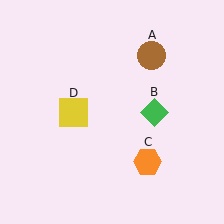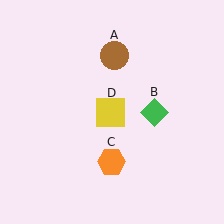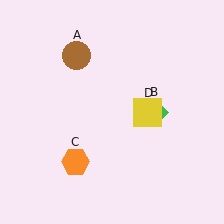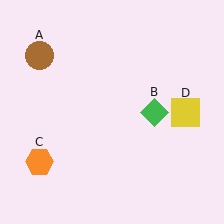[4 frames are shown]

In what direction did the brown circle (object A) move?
The brown circle (object A) moved left.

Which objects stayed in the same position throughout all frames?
Green diamond (object B) remained stationary.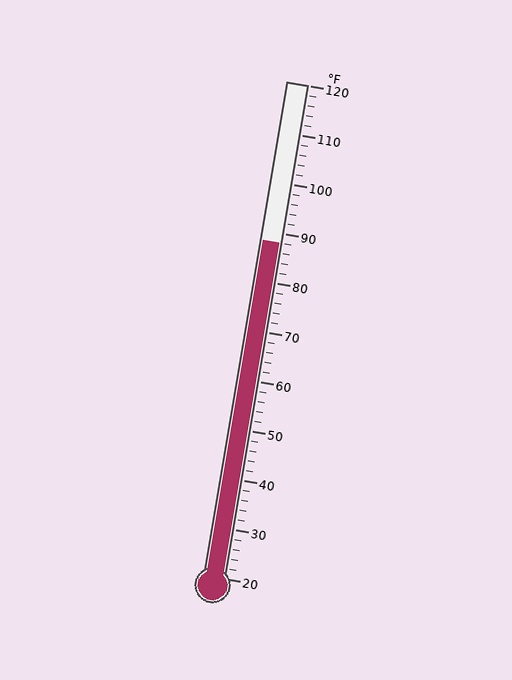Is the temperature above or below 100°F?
The temperature is below 100°F.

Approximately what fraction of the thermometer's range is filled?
The thermometer is filled to approximately 70% of its range.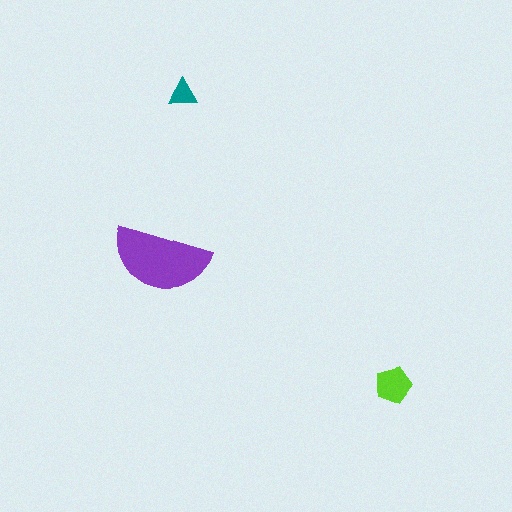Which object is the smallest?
The teal triangle.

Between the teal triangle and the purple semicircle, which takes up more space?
The purple semicircle.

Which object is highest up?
The teal triangle is topmost.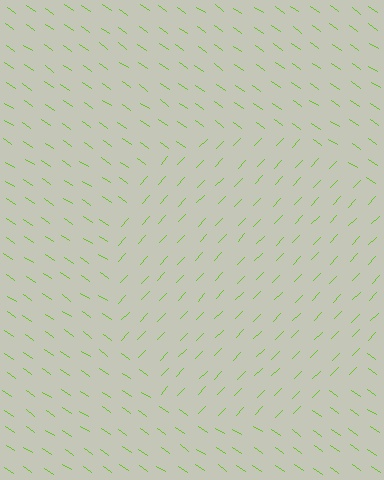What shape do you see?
I see a circle.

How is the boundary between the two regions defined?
The boundary is defined purely by a change in line orientation (approximately 81 degrees difference). All lines are the same color and thickness.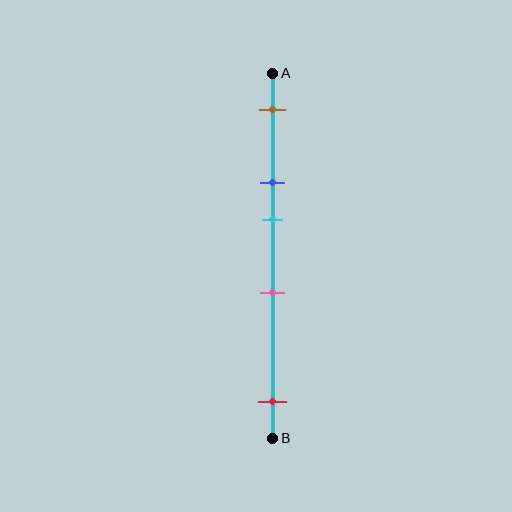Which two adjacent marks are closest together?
The blue and cyan marks are the closest adjacent pair.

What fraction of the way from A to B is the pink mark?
The pink mark is approximately 60% (0.6) of the way from A to B.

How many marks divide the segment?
There are 5 marks dividing the segment.